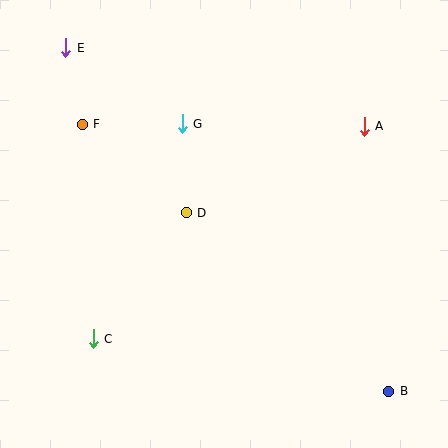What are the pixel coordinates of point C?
Point C is at (93, 339).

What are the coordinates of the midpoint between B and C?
The midpoint between B and C is at (241, 365).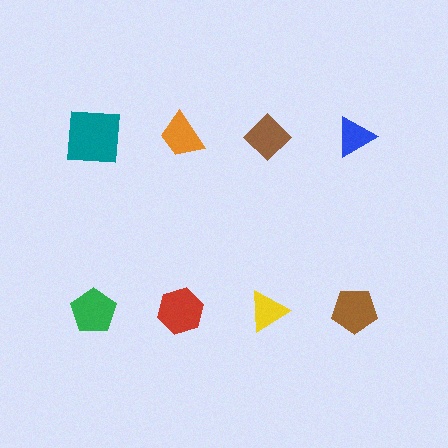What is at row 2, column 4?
A brown pentagon.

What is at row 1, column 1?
A teal square.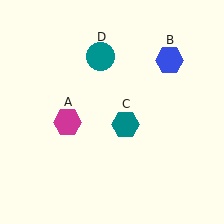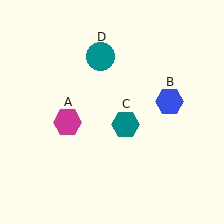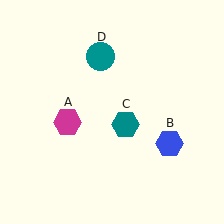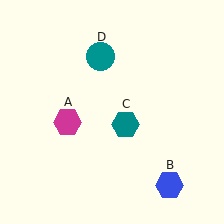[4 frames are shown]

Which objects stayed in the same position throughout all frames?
Magenta hexagon (object A) and teal hexagon (object C) and teal circle (object D) remained stationary.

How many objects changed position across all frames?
1 object changed position: blue hexagon (object B).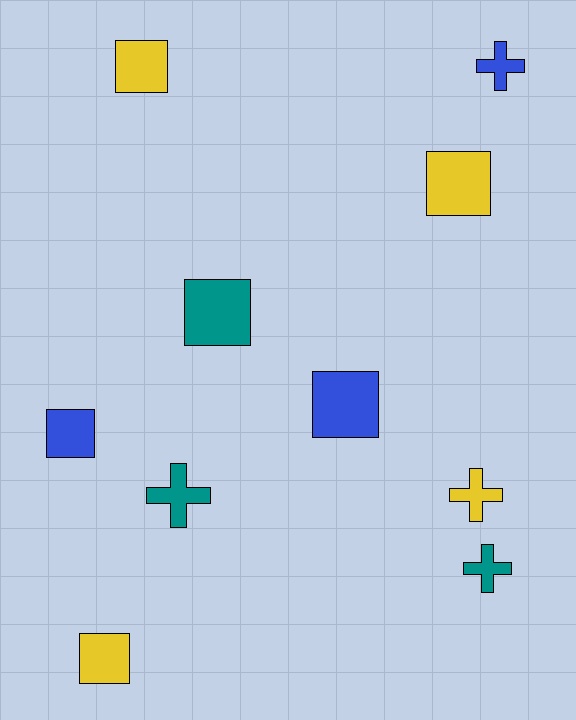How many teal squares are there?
There is 1 teal square.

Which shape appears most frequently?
Square, with 6 objects.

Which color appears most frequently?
Yellow, with 4 objects.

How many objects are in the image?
There are 10 objects.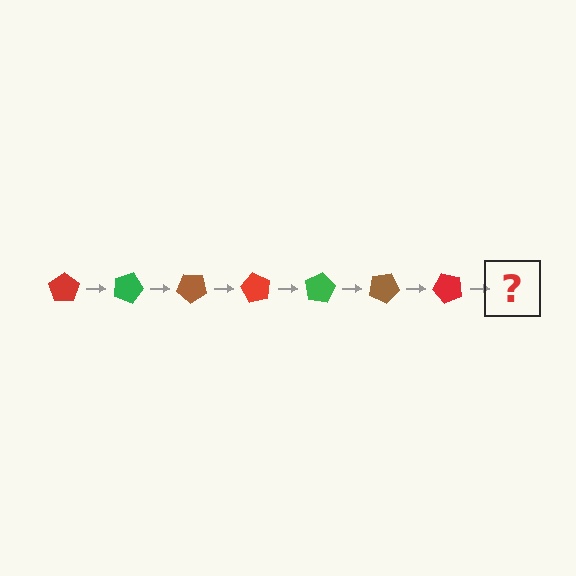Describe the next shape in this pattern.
It should be a green pentagon, rotated 140 degrees from the start.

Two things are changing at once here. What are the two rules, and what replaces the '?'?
The two rules are that it rotates 20 degrees each step and the color cycles through red, green, and brown. The '?' should be a green pentagon, rotated 140 degrees from the start.